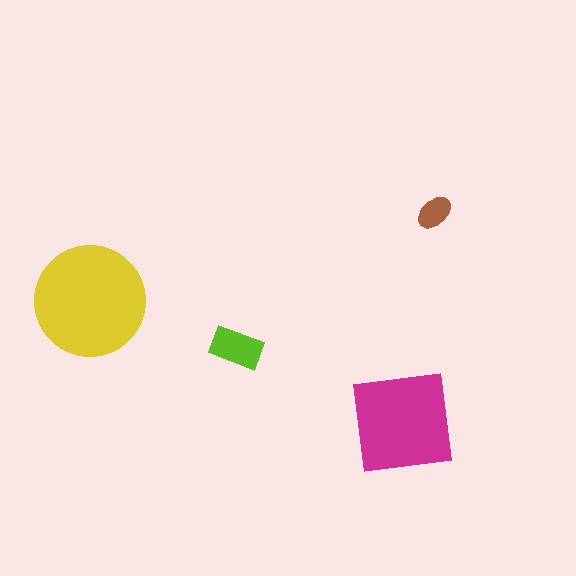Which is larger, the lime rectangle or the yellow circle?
The yellow circle.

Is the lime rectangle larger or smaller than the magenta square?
Smaller.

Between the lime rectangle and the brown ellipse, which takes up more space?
The lime rectangle.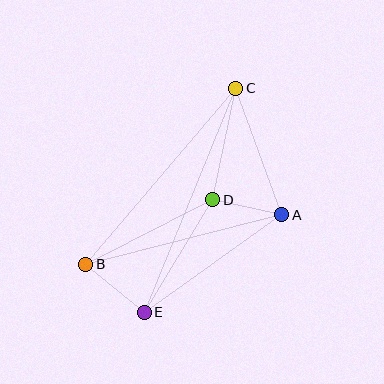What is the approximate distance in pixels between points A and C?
The distance between A and C is approximately 135 pixels.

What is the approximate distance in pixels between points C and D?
The distance between C and D is approximately 114 pixels.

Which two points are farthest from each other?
Points C and E are farthest from each other.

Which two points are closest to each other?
Points A and D are closest to each other.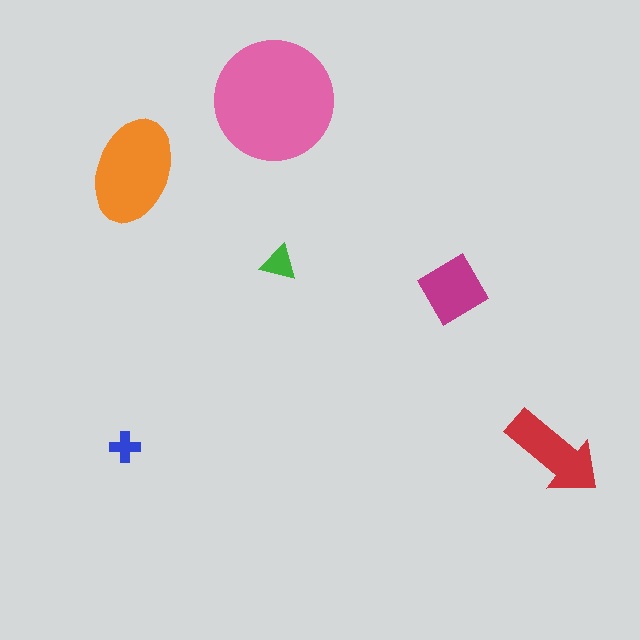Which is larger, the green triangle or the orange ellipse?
The orange ellipse.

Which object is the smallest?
The blue cross.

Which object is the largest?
The pink circle.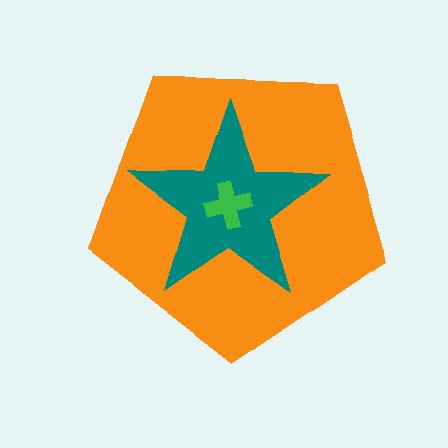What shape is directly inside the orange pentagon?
The teal star.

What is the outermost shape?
The orange pentagon.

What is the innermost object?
The green cross.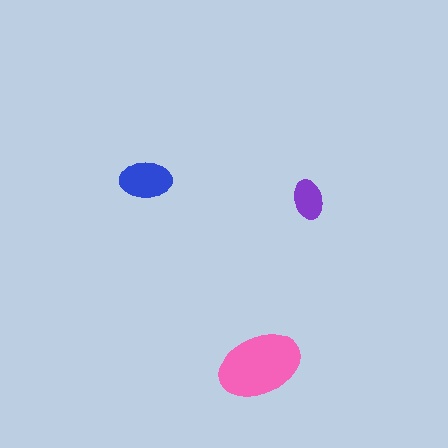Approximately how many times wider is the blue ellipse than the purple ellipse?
About 1.5 times wider.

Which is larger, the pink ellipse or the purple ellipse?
The pink one.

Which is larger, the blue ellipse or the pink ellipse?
The pink one.